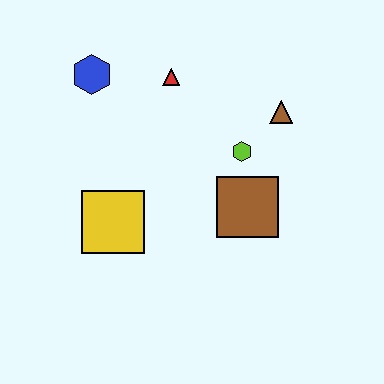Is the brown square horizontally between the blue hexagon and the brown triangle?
Yes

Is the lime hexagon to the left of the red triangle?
No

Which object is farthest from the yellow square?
The brown triangle is farthest from the yellow square.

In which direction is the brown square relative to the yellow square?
The brown square is to the right of the yellow square.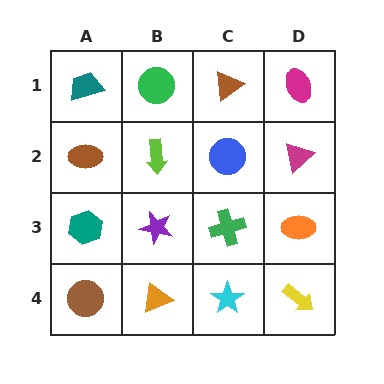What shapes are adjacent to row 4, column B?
A purple star (row 3, column B), a brown circle (row 4, column A), a cyan star (row 4, column C).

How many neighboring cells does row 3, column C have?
4.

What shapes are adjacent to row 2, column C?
A brown triangle (row 1, column C), a green cross (row 3, column C), a lime arrow (row 2, column B), a magenta triangle (row 2, column D).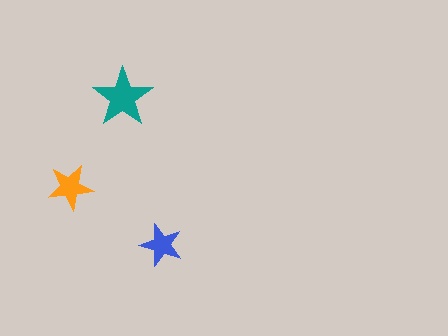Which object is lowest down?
The blue star is bottommost.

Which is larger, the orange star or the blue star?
The orange one.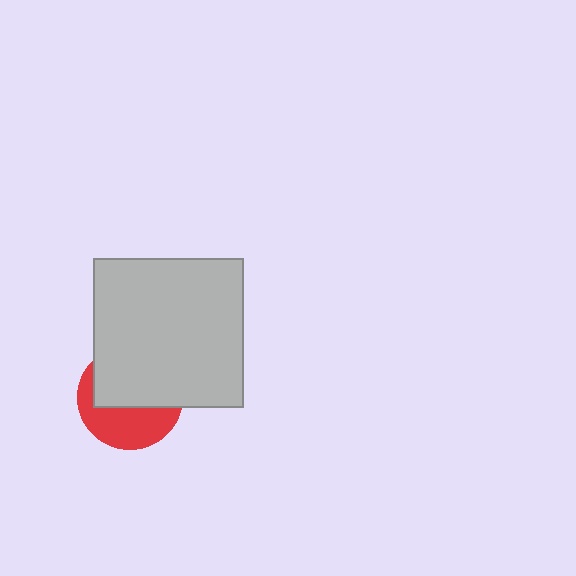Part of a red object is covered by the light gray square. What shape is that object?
It is a circle.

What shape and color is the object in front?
The object in front is a light gray square.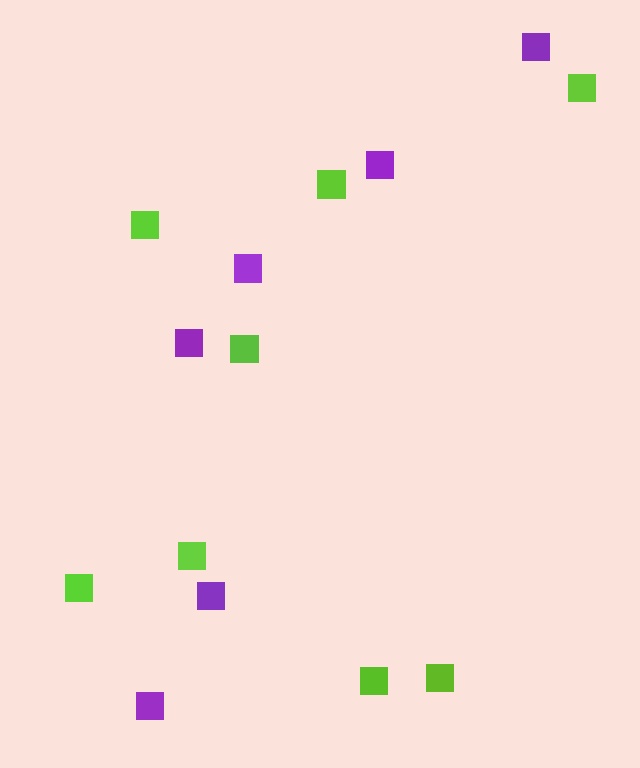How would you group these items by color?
There are 2 groups: one group of lime squares (8) and one group of purple squares (6).